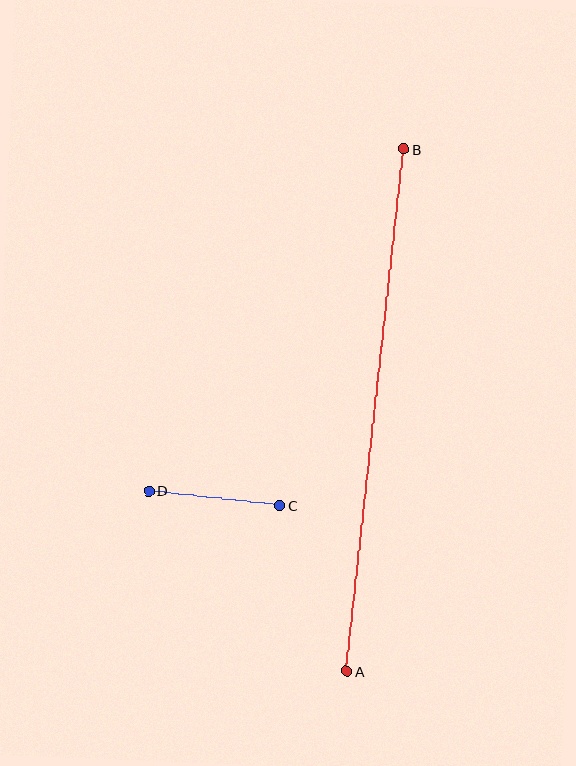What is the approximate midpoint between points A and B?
The midpoint is at approximately (375, 410) pixels.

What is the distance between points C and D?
The distance is approximately 132 pixels.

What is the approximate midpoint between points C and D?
The midpoint is at approximately (214, 498) pixels.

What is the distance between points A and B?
The distance is approximately 525 pixels.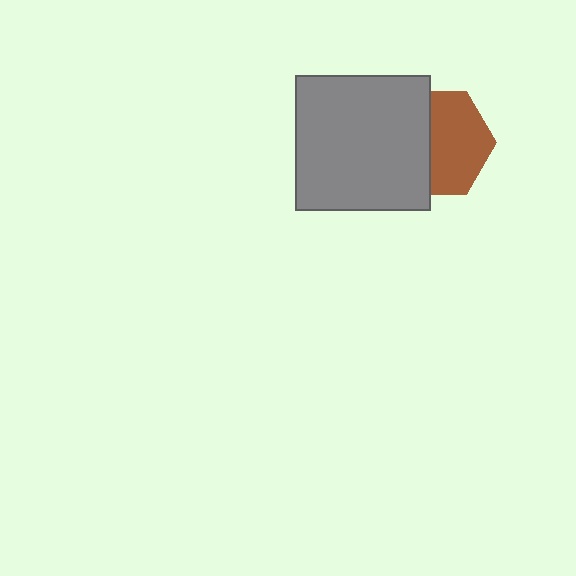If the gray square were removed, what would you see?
You would see the complete brown hexagon.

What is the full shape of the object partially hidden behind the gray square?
The partially hidden object is a brown hexagon.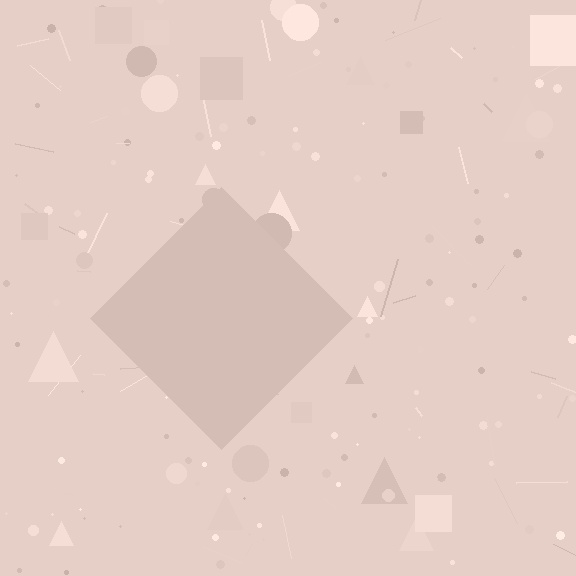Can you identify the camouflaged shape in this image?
The camouflaged shape is a diamond.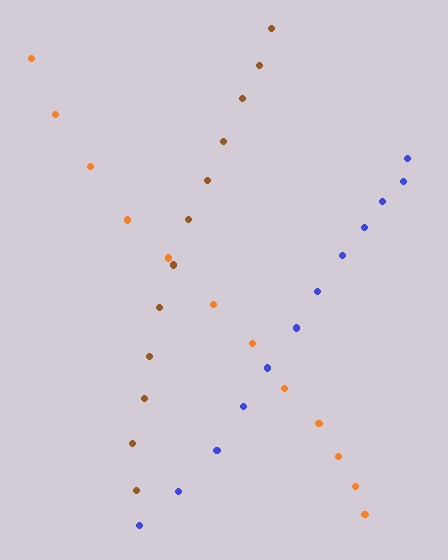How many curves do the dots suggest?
There are 3 distinct paths.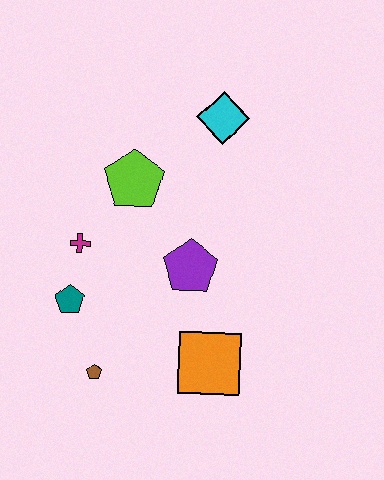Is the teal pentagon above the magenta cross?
No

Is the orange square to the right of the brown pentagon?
Yes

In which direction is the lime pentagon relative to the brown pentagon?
The lime pentagon is above the brown pentagon.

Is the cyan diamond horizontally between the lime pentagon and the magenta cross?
No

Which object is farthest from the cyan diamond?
The brown pentagon is farthest from the cyan diamond.